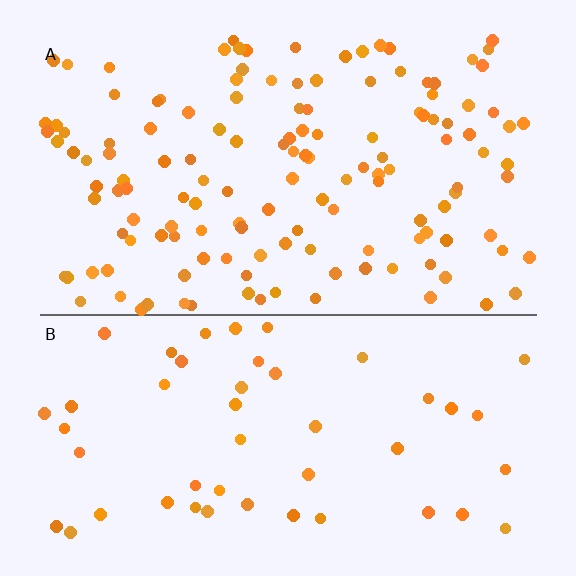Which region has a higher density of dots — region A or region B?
A (the top).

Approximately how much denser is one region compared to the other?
Approximately 2.8× — region A over region B.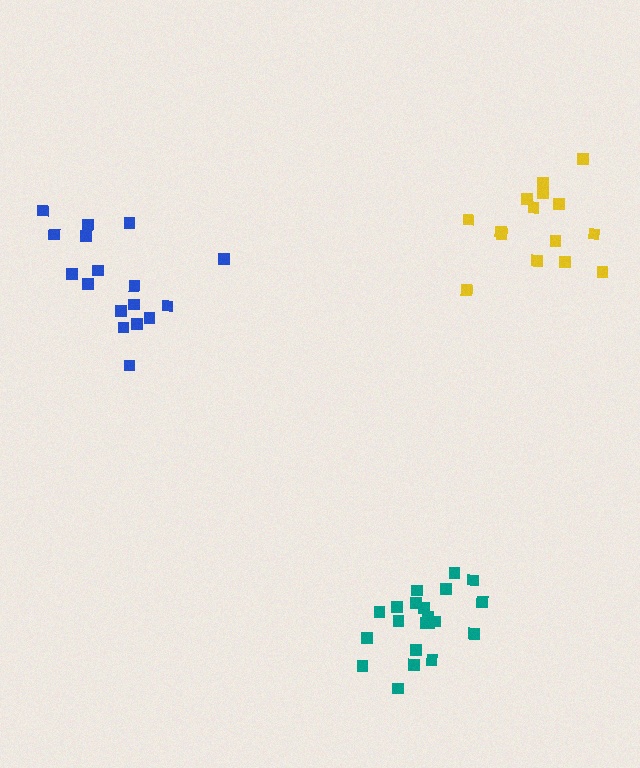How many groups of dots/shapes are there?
There are 3 groups.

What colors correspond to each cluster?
The clusters are colored: teal, blue, yellow.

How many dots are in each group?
Group 1: 21 dots, Group 2: 17 dots, Group 3: 15 dots (53 total).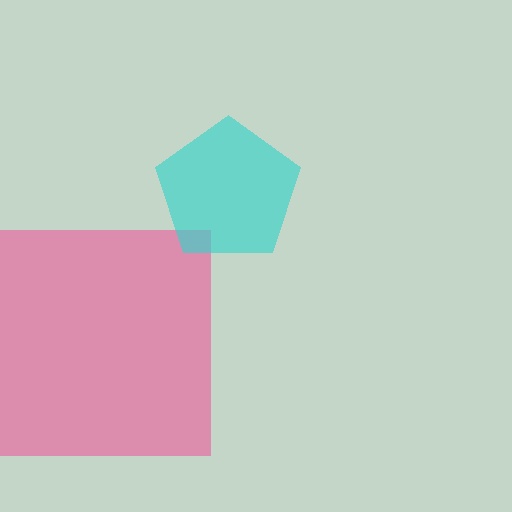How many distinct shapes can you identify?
There are 2 distinct shapes: a pink square, a cyan pentagon.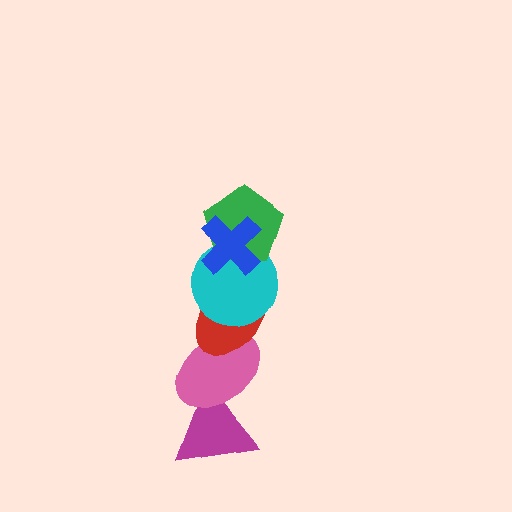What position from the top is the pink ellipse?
The pink ellipse is 5th from the top.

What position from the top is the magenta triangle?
The magenta triangle is 6th from the top.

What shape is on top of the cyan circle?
The green pentagon is on top of the cyan circle.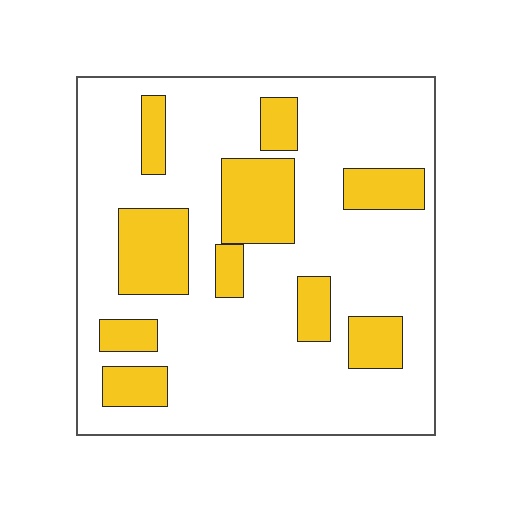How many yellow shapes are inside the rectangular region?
10.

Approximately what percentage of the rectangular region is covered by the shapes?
Approximately 25%.